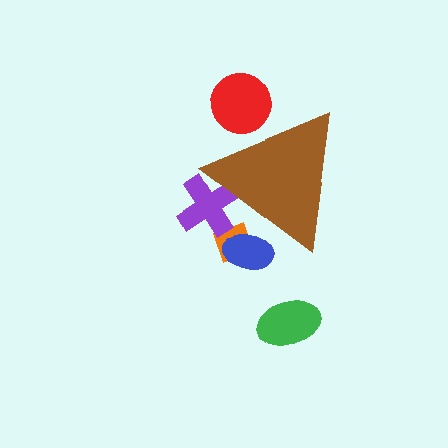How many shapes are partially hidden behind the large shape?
4 shapes are partially hidden.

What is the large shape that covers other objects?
A brown triangle.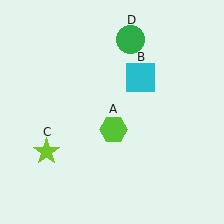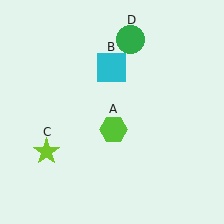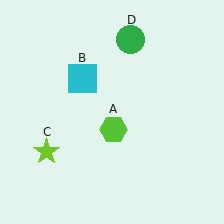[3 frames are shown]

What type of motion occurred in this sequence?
The cyan square (object B) rotated counterclockwise around the center of the scene.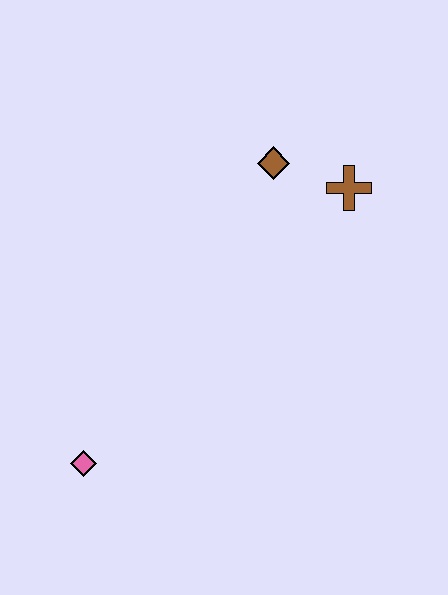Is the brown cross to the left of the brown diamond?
No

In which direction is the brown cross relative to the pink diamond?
The brown cross is above the pink diamond.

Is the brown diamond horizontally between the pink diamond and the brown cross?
Yes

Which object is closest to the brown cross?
The brown diamond is closest to the brown cross.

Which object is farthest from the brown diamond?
The pink diamond is farthest from the brown diamond.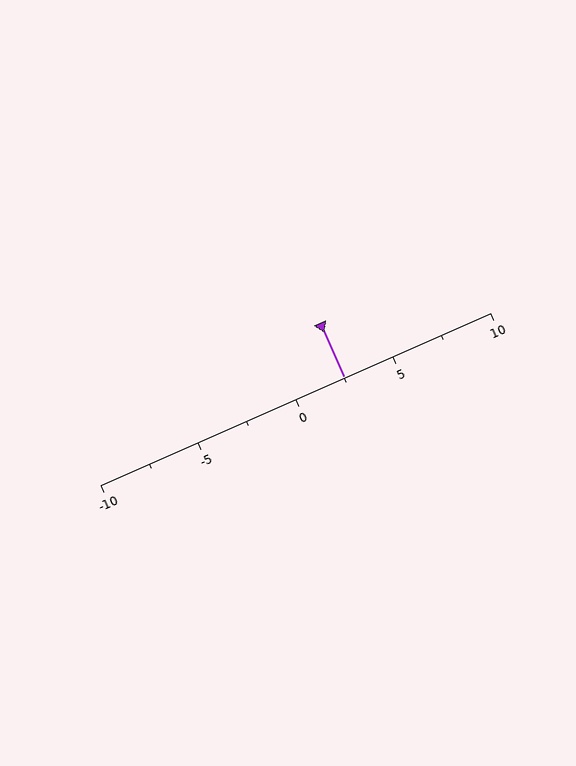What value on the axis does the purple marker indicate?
The marker indicates approximately 2.5.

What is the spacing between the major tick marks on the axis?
The major ticks are spaced 5 apart.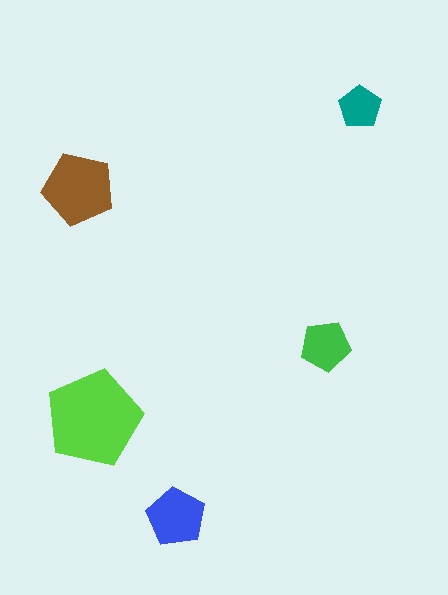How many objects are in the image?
There are 5 objects in the image.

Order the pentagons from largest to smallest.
the lime one, the brown one, the blue one, the green one, the teal one.